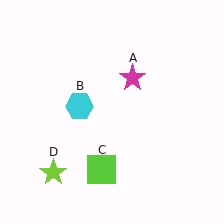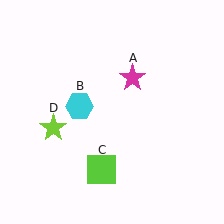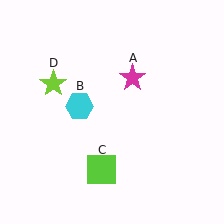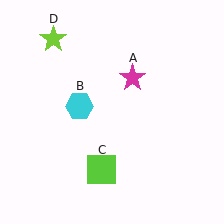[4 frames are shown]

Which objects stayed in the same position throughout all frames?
Magenta star (object A) and cyan hexagon (object B) and lime square (object C) remained stationary.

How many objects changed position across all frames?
1 object changed position: lime star (object D).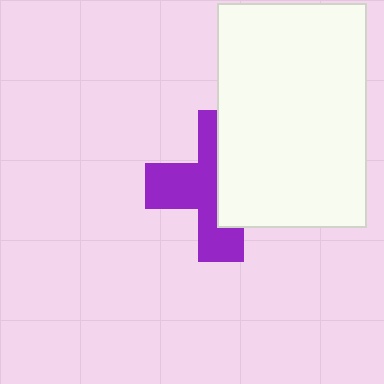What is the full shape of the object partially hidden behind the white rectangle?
The partially hidden object is a purple cross.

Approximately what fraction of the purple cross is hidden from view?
Roughly 47% of the purple cross is hidden behind the white rectangle.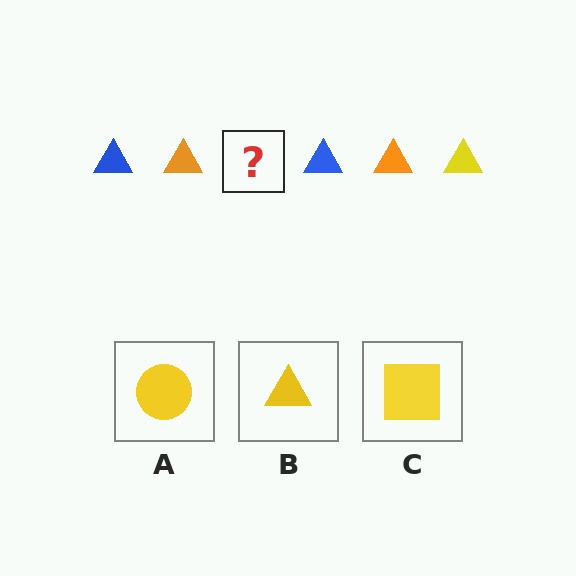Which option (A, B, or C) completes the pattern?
B.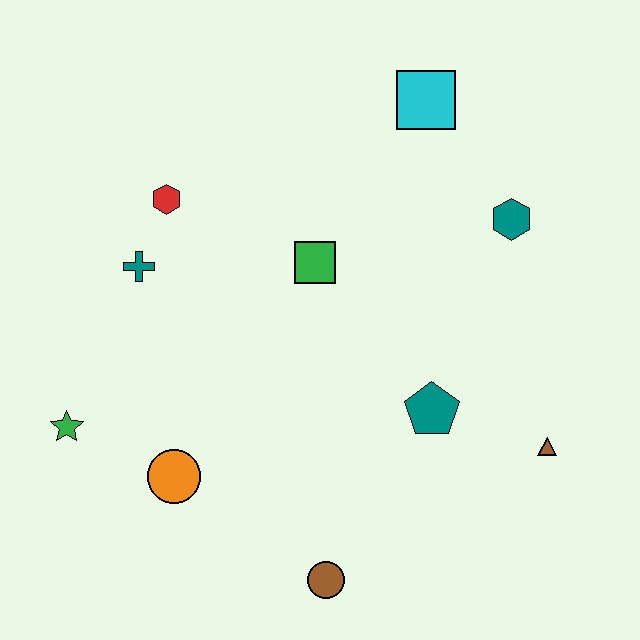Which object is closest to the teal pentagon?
The brown triangle is closest to the teal pentagon.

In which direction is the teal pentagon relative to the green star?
The teal pentagon is to the right of the green star.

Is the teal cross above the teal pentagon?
Yes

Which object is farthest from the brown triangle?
The green star is farthest from the brown triangle.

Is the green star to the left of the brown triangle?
Yes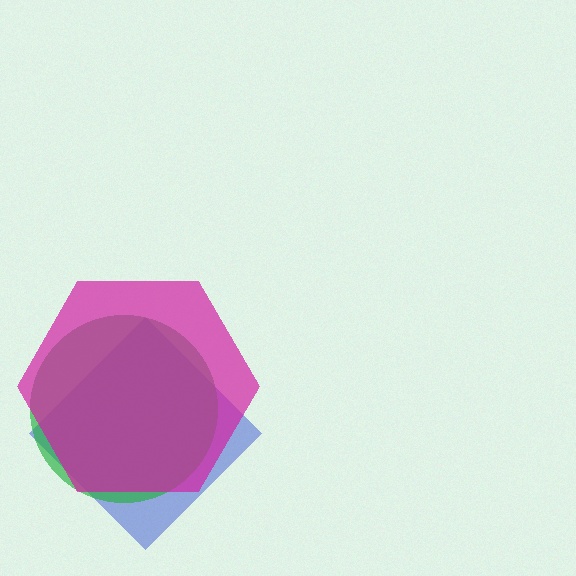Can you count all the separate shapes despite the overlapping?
Yes, there are 3 separate shapes.